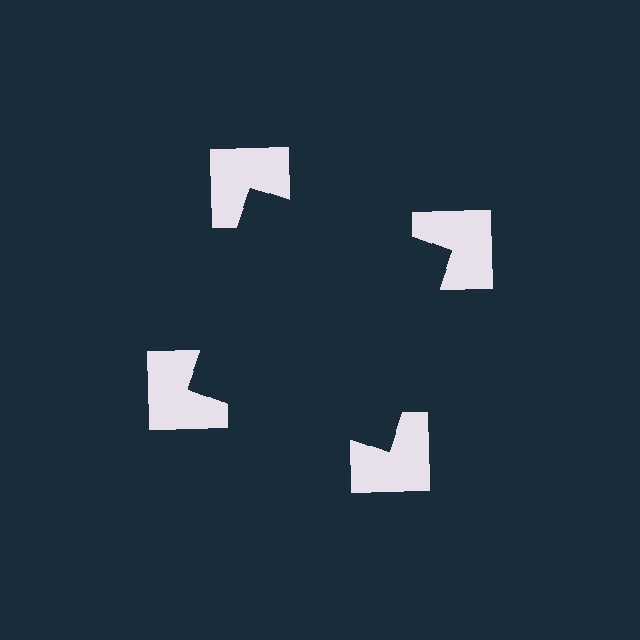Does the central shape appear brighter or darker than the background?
It typically appears slightly darker than the background, even though no actual brightness change is drawn.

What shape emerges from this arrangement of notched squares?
An illusory square — its edges are inferred from the aligned wedge cuts in the notched squares, not physically drawn.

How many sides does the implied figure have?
4 sides.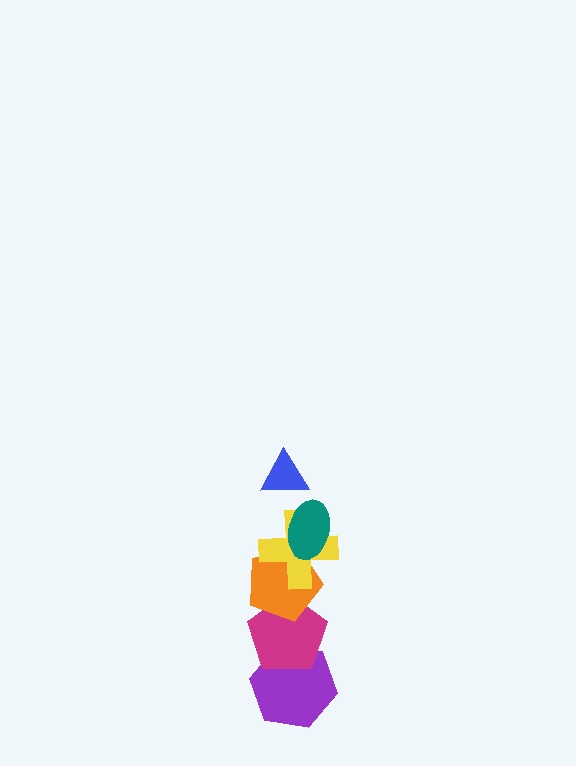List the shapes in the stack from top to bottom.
From top to bottom: the blue triangle, the teal ellipse, the yellow cross, the orange pentagon, the magenta pentagon, the purple hexagon.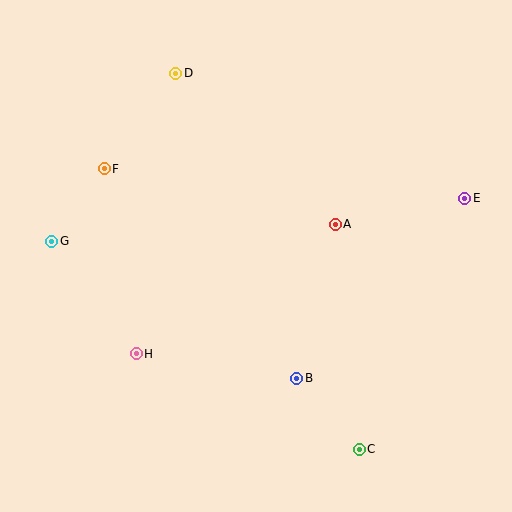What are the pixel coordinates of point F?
Point F is at (104, 169).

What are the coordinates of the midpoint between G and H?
The midpoint between G and H is at (94, 297).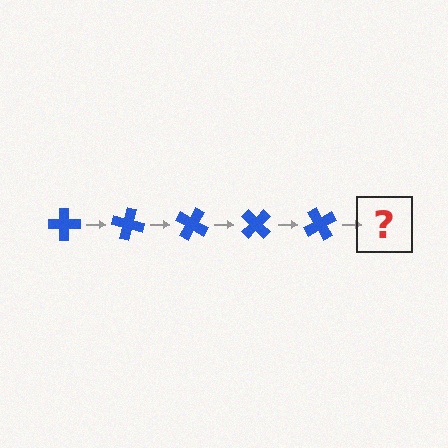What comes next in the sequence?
The next element should be a blue cross rotated 75 degrees.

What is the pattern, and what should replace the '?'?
The pattern is that the cross rotates 15 degrees each step. The '?' should be a blue cross rotated 75 degrees.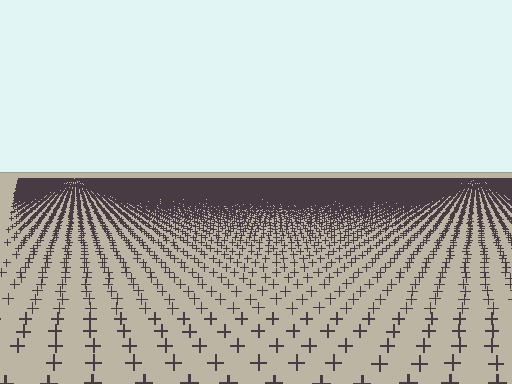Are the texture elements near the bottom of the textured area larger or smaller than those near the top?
Larger. Near the bottom, elements are closer to the viewer and appear at a bigger on-screen size.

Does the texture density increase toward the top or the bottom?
Density increases toward the top.